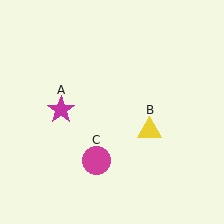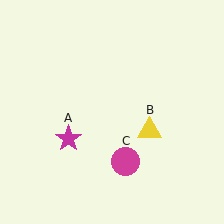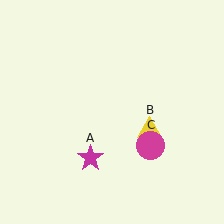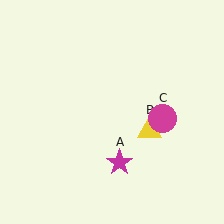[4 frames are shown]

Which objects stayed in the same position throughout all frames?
Yellow triangle (object B) remained stationary.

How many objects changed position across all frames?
2 objects changed position: magenta star (object A), magenta circle (object C).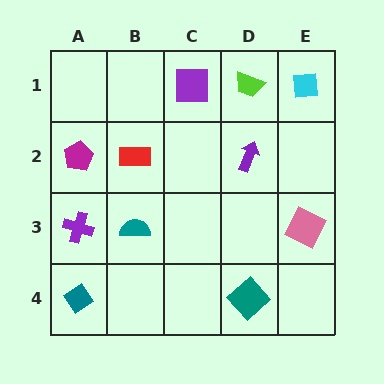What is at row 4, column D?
A teal diamond.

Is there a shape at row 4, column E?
No, that cell is empty.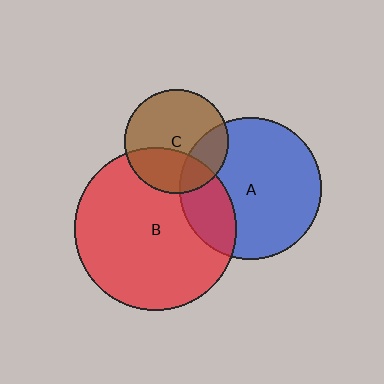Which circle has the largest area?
Circle B (red).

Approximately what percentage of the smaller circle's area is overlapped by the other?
Approximately 25%.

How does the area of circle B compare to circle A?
Approximately 1.3 times.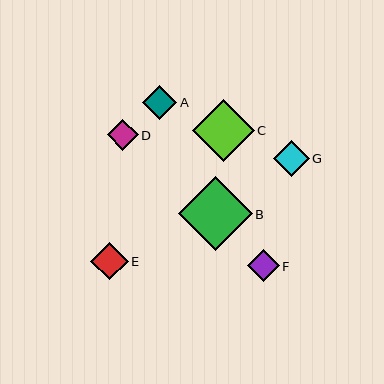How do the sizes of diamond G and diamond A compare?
Diamond G and diamond A are approximately the same size.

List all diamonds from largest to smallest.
From largest to smallest: B, C, E, G, A, F, D.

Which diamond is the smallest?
Diamond D is the smallest with a size of approximately 31 pixels.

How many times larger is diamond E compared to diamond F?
Diamond E is approximately 1.2 times the size of diamond F.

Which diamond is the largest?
Diamond B is the largest with a size of approximately 73 pixels.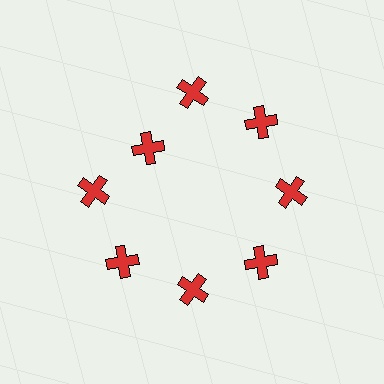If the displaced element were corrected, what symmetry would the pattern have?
It would have 8-fold rotational symmetry — the pattern would map onto itself every 45 degrees.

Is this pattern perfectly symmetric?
No. The 8 red crosses are arranged in a ring, but one element near the 10 o'clock position is pulled inward toward the center, breaking the 8-fold rotational symmetry.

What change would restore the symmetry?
The symmetry would be restored by moving it outward, back onto the ring so that all 8 crosses sit at equal angles and equal distance from the center.